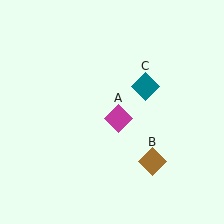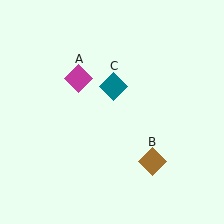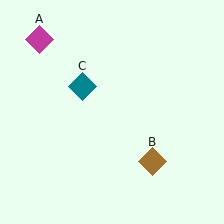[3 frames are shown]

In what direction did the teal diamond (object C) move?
The teal diamond (object C) moved left.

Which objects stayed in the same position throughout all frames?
Brown diamond (object B) remained stationary.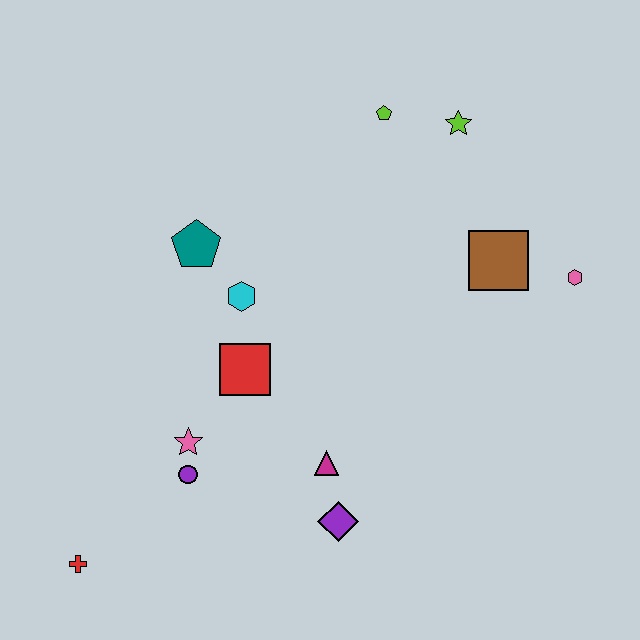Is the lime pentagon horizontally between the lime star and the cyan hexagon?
Yes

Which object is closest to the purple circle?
The pink star is closest to the purple circle.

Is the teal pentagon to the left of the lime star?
Yes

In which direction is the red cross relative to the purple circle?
The red cross is to the left of the purple circle.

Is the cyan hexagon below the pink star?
No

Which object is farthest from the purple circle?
The lime star is farthest from the purple circle.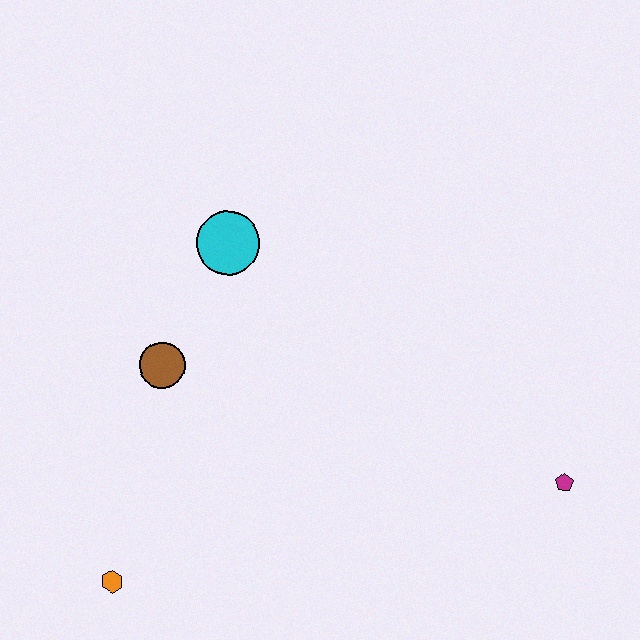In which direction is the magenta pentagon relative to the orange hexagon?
The magenta pentagon is to the right of the orange hexagon.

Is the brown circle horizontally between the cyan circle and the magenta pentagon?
No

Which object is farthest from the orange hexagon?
The magenta pentagon is farthest from the orange hexagon.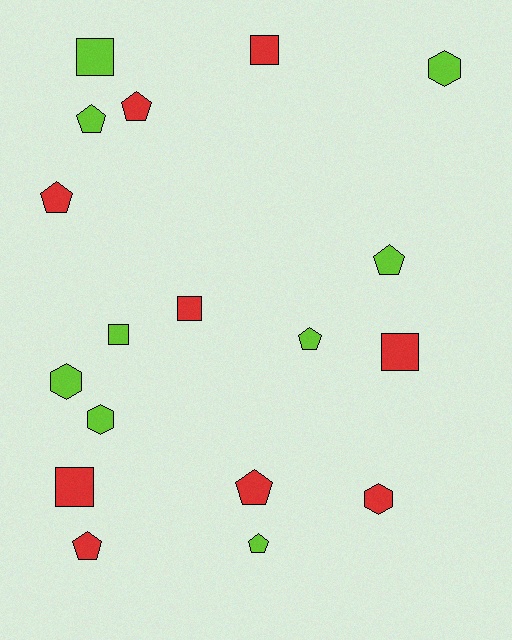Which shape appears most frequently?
Pentagon, with 8 objects.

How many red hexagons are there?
There is 1 red hexagon.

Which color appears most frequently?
Lime, with 9 objects.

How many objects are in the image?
There are 18 objects.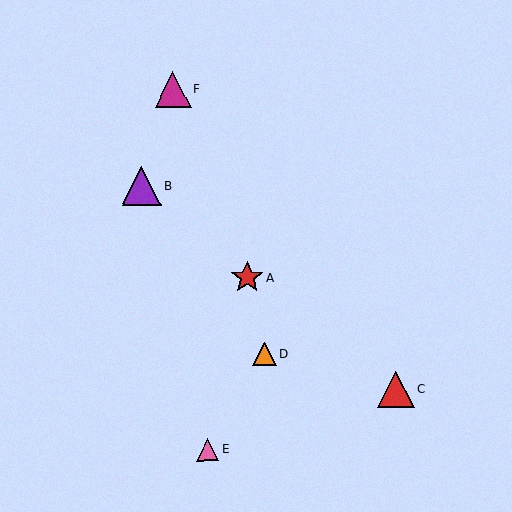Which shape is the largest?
The purple triangle (labeled B) is the largest.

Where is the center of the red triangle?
The center of the red triangle is at (396, 389).